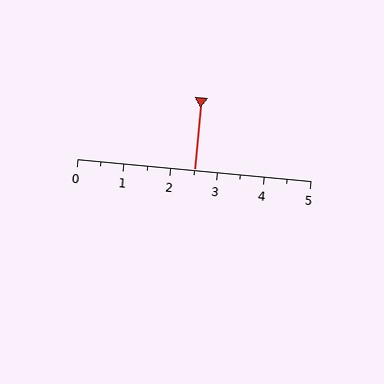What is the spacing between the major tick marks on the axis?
The major ticks are spaced 1 apart.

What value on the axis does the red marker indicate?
The marker indicates approximately 2.5.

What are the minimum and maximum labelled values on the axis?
The axis runs from 0 to 5.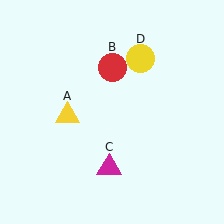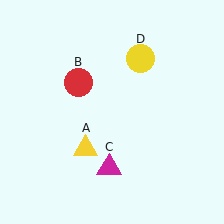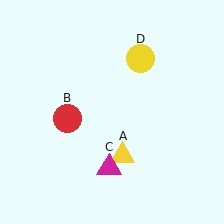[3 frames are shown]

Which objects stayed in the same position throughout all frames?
Magenta triangle (object C) and yellow circle (object D) remained stationary.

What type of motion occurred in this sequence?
The yellow triangle (object A), red circle (object B) rotated counterclockwise around the center of the scene.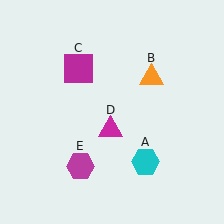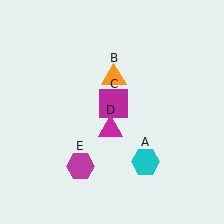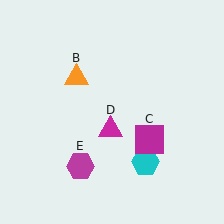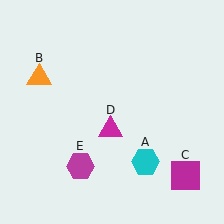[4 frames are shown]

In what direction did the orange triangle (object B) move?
The orange triangle (object B) moved left.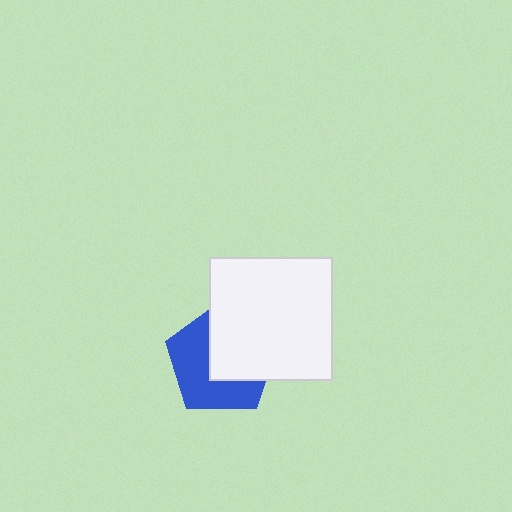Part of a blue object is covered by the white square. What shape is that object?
It is a pentagon.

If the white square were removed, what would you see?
You would see the complete blue pentagon.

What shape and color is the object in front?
The object in front is a white square.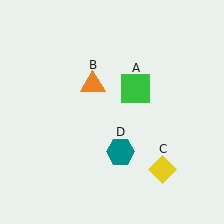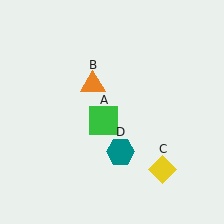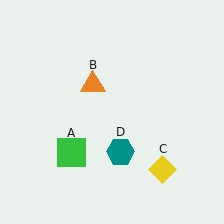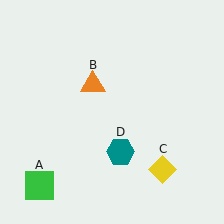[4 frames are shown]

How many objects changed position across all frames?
1 object changed position: green square (object A).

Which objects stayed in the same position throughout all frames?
Orange triangle (object B) and yellow diamond (object C) and teal hexagon (object D) remained stationary.